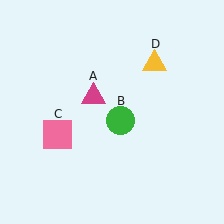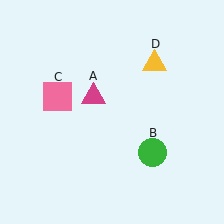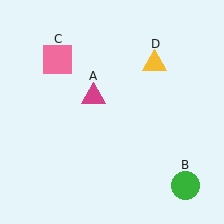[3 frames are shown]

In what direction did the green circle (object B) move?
The green circle (object B) moved down and to the right.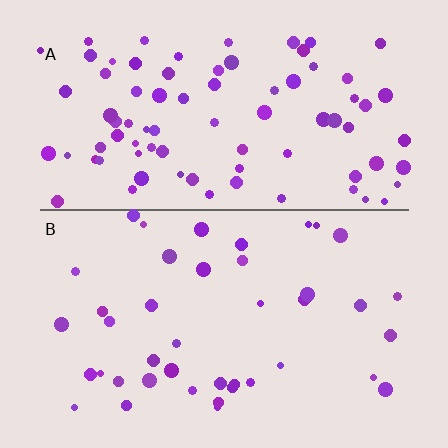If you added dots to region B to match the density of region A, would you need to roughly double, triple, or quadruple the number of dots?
Approximately double.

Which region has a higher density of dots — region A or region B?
A (the top).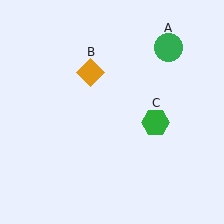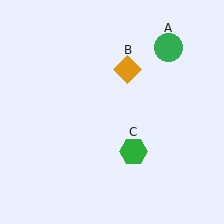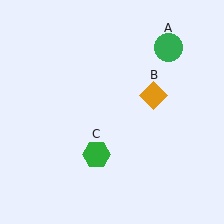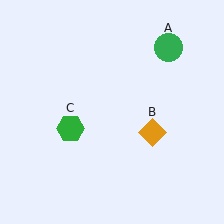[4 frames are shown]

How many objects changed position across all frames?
2 objects changed position: orange diamond (object B), green hexagon (object C).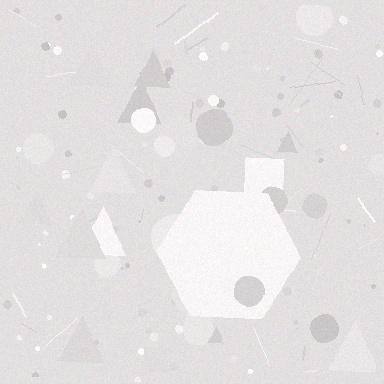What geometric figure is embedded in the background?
A hexagon is embedded in the background.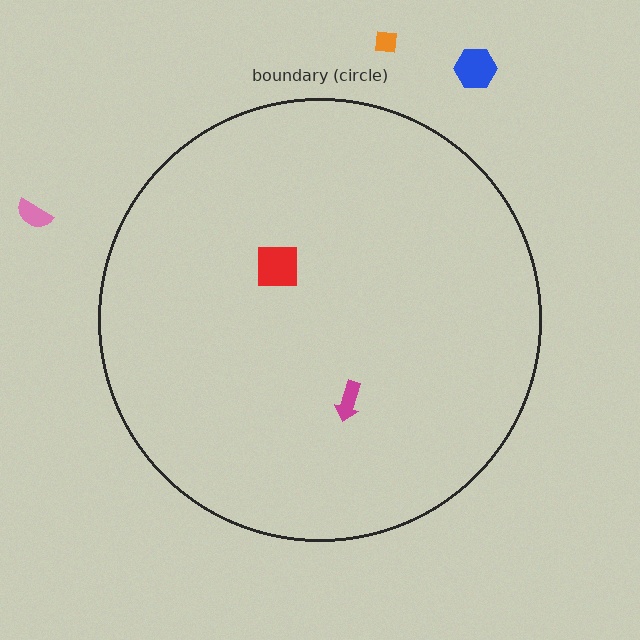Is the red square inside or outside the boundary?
Inside.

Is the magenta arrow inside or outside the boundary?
Inside.